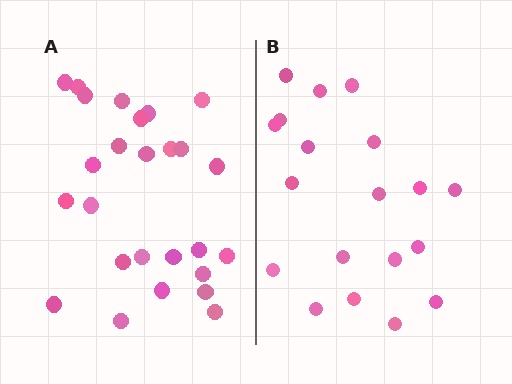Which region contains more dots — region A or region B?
Region A (the left region) has more dots.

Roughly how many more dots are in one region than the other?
Region A has roughly 8 or so more dots than region B.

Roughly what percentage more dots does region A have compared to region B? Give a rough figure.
About 35% more.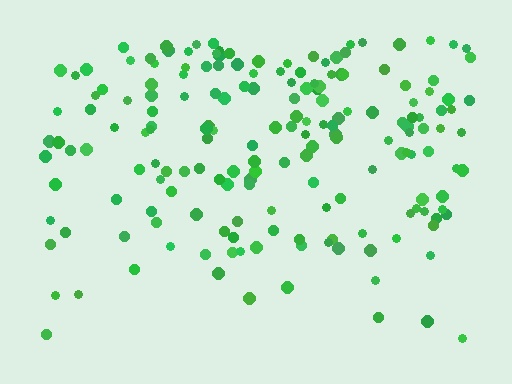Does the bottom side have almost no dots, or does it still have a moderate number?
Still a moderate number, just noticeably fewer than the top.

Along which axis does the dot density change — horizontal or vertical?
Vertical.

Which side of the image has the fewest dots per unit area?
The bottom.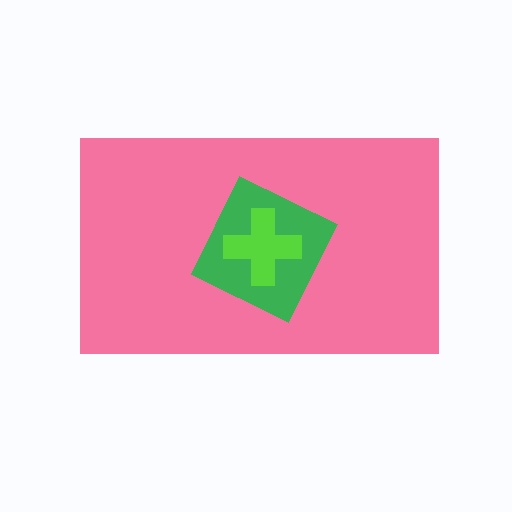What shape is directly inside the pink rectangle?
The green square.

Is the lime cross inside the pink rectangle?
Yes.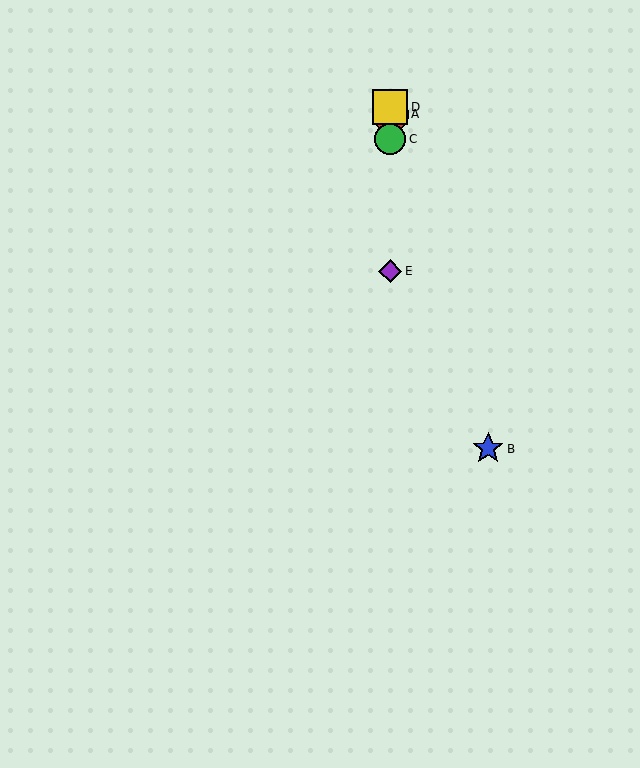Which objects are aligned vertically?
Objects A, C, D, E are aligned vertically.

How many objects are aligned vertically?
4 objects (A, C, D, E) are aligned vertically.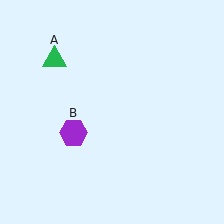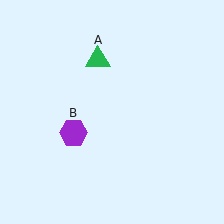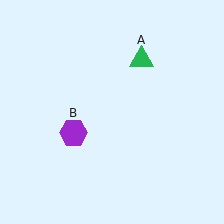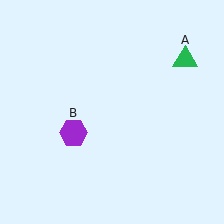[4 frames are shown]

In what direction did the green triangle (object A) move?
The green triangle (object A) moved right.